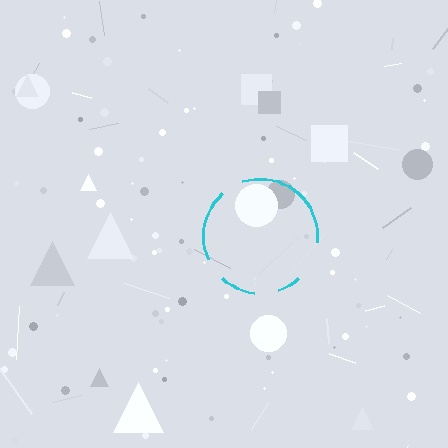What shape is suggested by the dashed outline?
The dashed outline suggests a circle.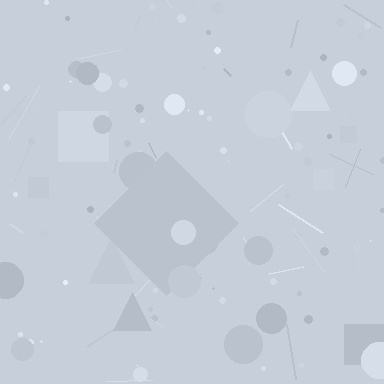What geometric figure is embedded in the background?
A diamond is embedded in the background.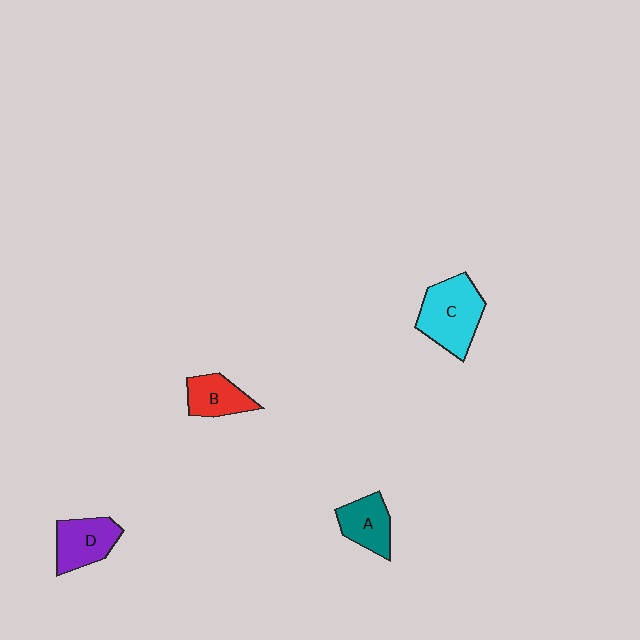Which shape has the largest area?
Shape C (cyan).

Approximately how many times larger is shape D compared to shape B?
Approximately 1.2 times.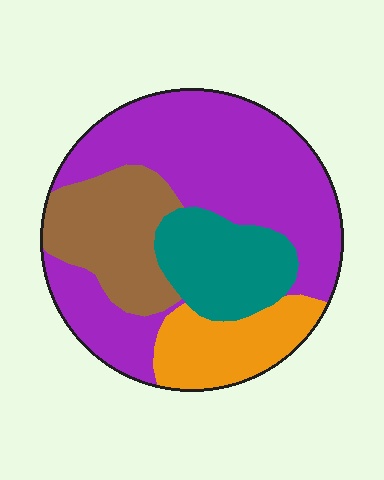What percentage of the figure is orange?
Orange covers about 15% of the figure.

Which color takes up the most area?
Purple, at roughly 50%.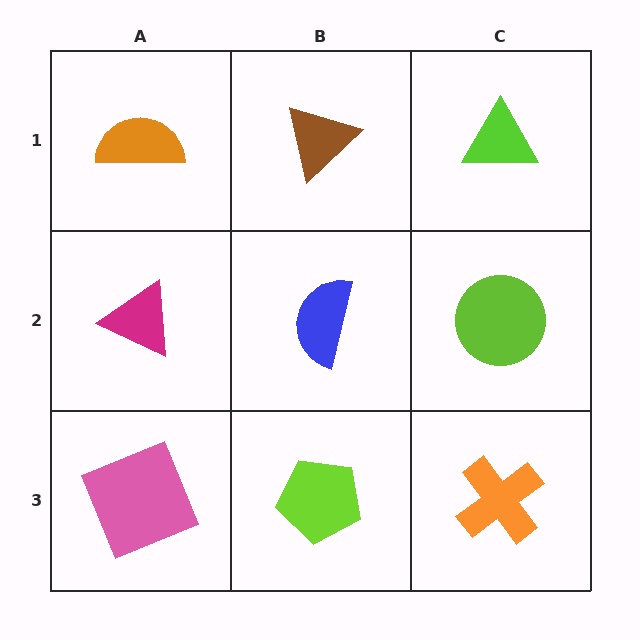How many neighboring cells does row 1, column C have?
2.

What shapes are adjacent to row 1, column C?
A lime circle (row 2, column C), a brown triangle (row 1, column B).